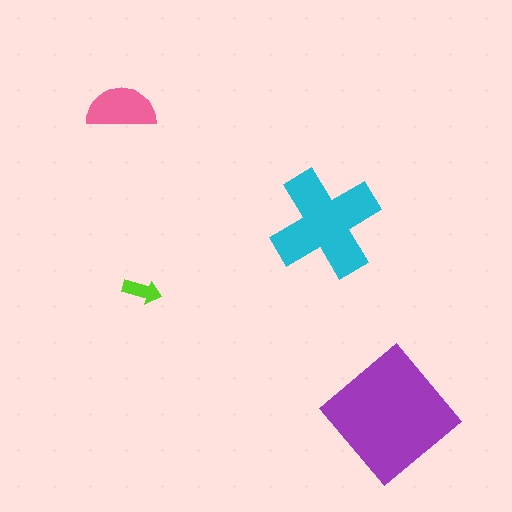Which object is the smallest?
The lime arrow.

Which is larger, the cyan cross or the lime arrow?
The cyan cross.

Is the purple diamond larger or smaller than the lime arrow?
Larger.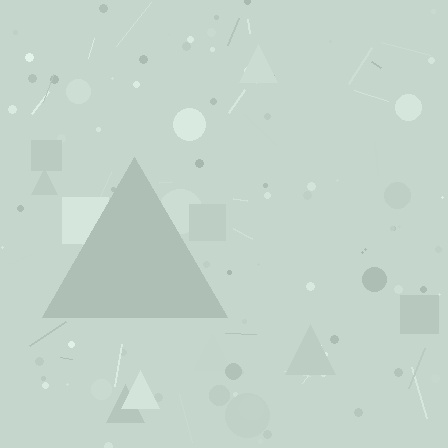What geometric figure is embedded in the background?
A triangle is embedded in the background.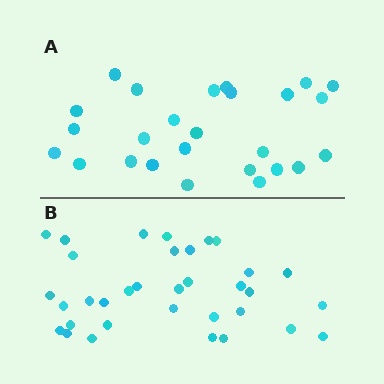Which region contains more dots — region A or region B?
Region B (the bottom region) has more dots.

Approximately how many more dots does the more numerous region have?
Region B has roughly 8 or so more dots than region A.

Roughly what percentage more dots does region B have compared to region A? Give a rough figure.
About 30% more.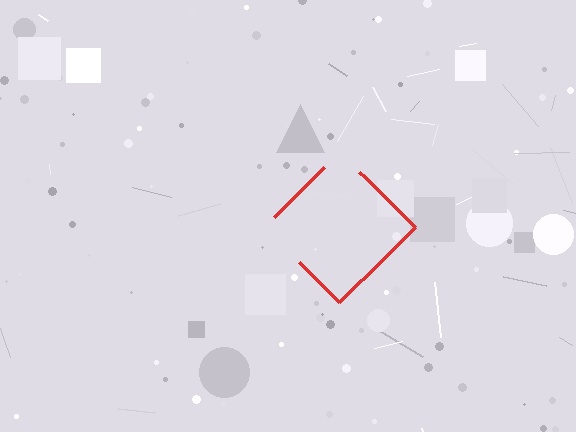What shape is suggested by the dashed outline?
The dashed outline suggests a diamond.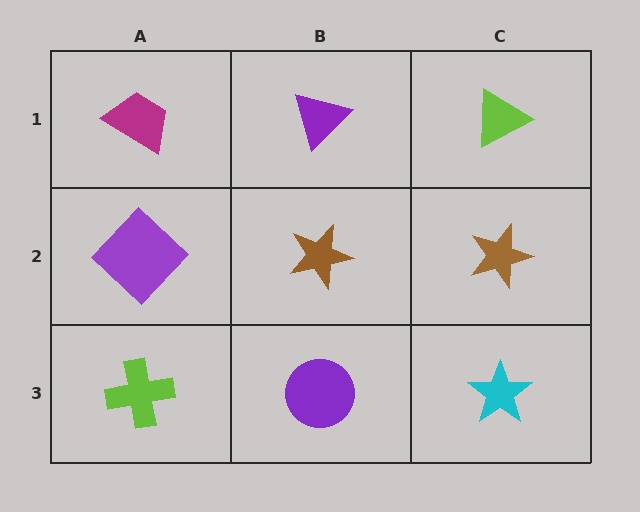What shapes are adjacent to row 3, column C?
A brown star (row 2, column C), a purple circle (row 3, column B).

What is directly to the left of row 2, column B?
A purple diamond.